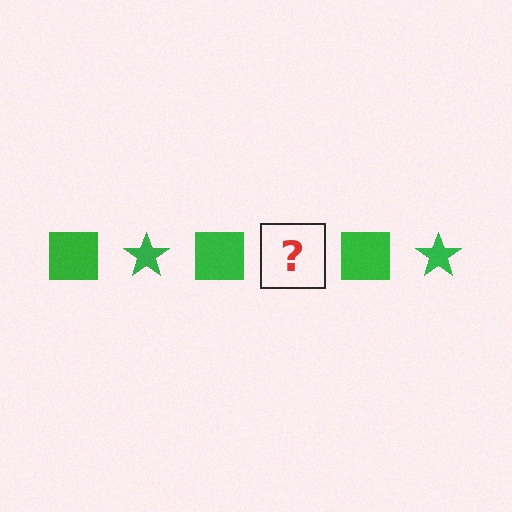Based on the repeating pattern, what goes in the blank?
The blank should be a green star.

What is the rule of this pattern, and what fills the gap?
The rule is that the pattern cycles through square, star shapes in green. The gap should be filled with a green star.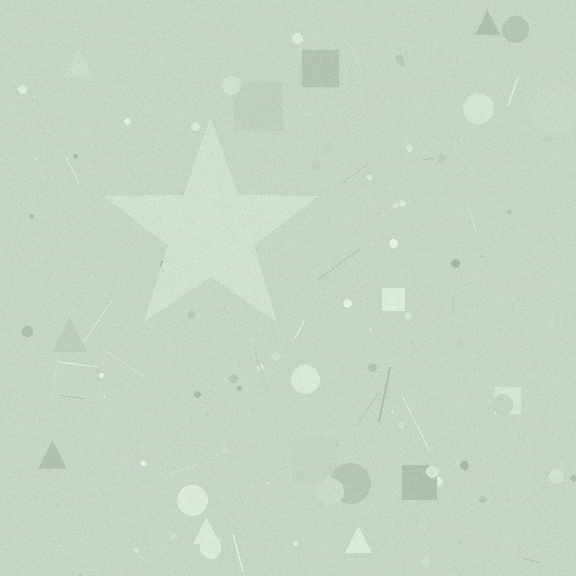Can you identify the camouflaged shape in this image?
The camouflaged shape is a star.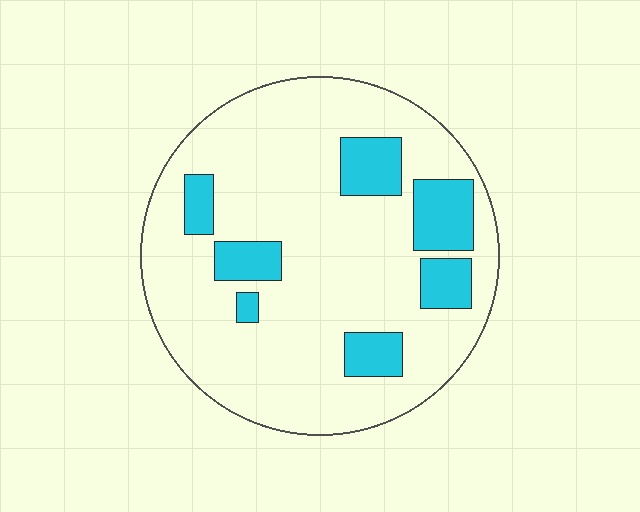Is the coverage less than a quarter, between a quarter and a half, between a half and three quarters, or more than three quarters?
Less than a quarter.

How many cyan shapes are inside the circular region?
7.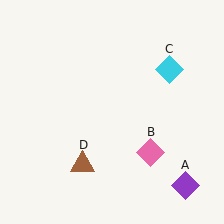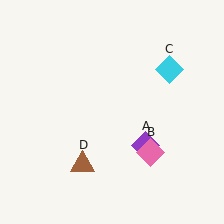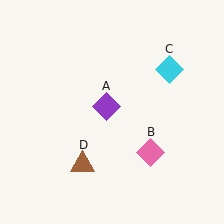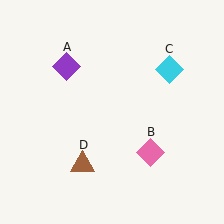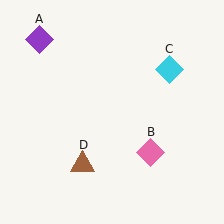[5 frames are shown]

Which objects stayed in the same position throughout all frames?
Pink diamond (object B) and cyan diamond (object C) and brown triangle (object D) remained stationary.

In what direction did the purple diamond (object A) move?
The purple diamond (object A) moved up and to the left.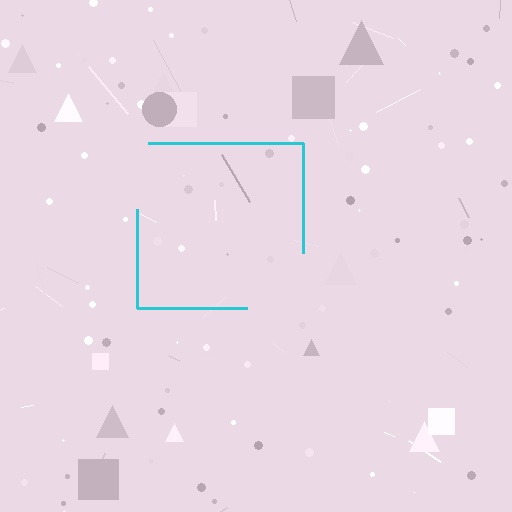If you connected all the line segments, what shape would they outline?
They would outline a square.